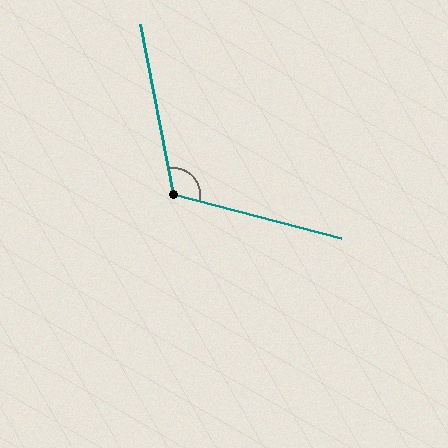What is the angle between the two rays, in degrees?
Approximately 115 degrees.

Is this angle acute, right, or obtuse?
It is obtuse.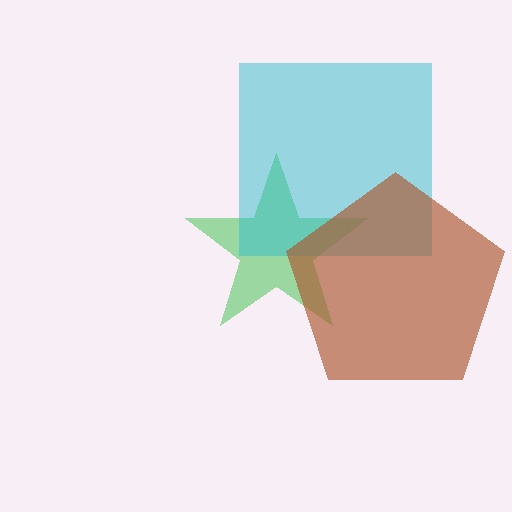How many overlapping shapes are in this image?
There are 3 overlapping shapes in the image.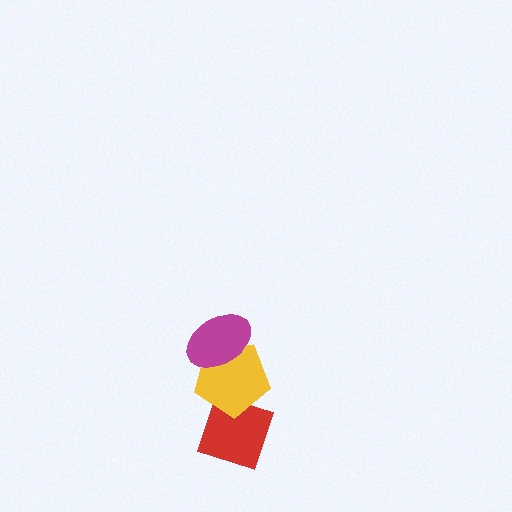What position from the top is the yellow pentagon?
The yellow pentagon is 2nd from the top.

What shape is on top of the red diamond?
The yellow pentagon is on top of the red diamond.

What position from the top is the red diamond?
The red diamond is 3rd from the top.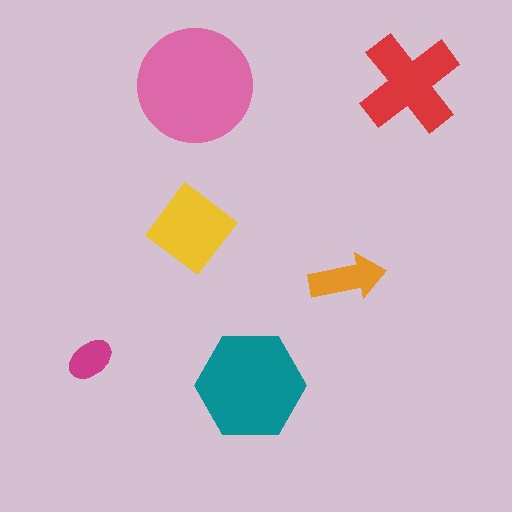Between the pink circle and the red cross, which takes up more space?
The pink circle.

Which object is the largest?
The pink circle.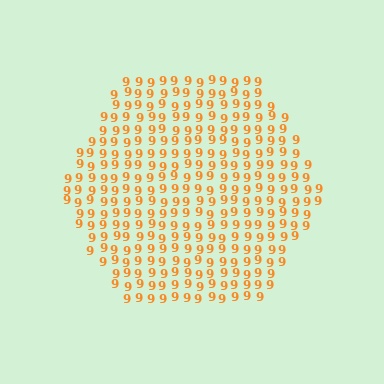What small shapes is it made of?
It is made of small digit 9's.